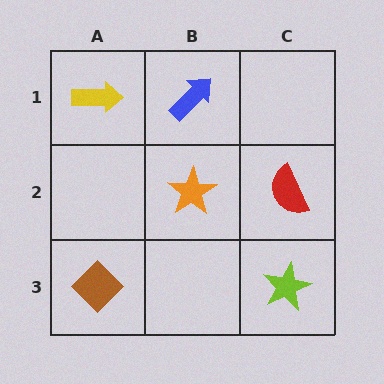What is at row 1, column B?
A blue arrow.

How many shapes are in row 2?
2 shapes.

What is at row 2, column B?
An orange star.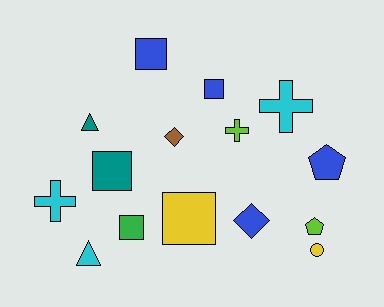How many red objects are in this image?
There are no red objects.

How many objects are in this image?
There are 15 objects.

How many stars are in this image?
There are no stars.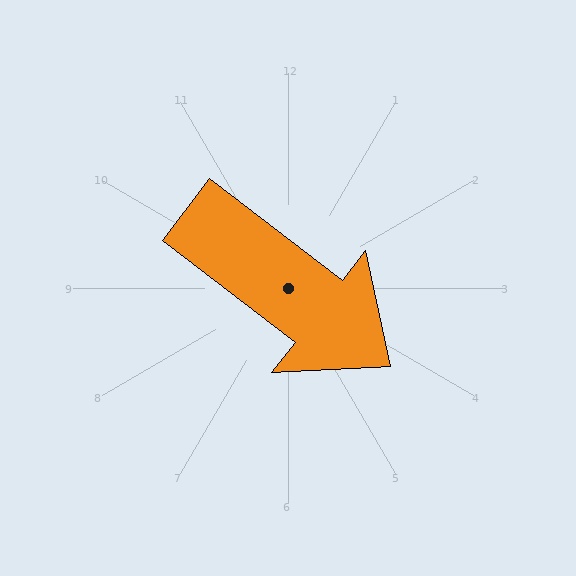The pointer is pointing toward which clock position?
Roughly 4 o'clock.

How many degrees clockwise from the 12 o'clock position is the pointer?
Approximately 128 degrees.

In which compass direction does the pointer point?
Southeast.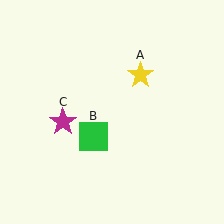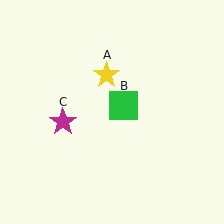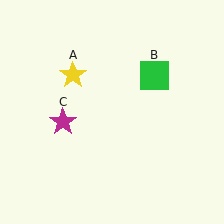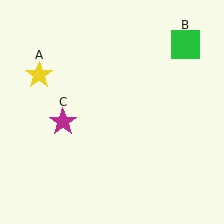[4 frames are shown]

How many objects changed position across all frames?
2 objects changed position: yellow star (object A), green square (object B).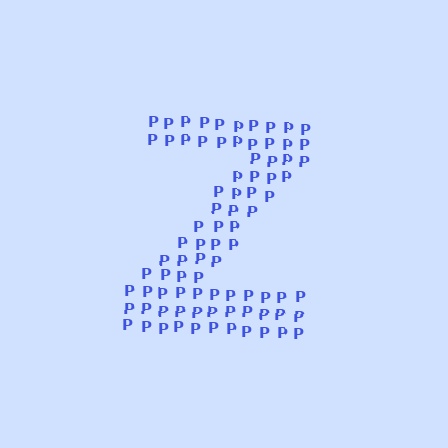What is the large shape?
The large shape is the letter Z.